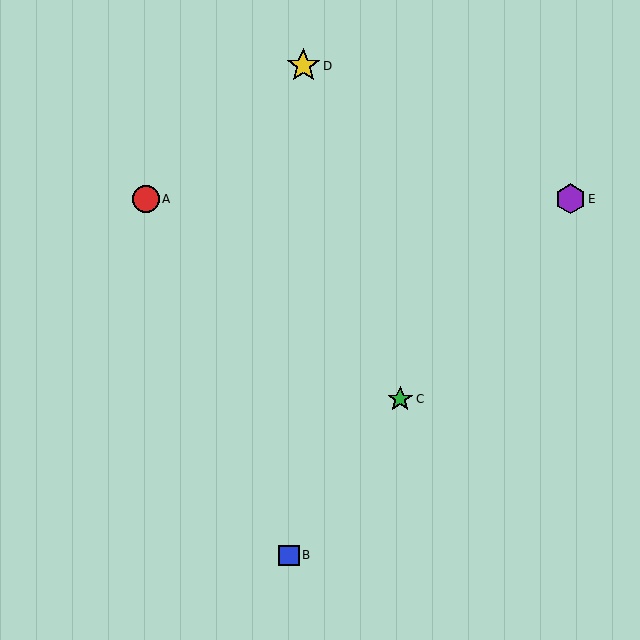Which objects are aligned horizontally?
Objects A, E are aligned horizontally.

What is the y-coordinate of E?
Object E is at y≈199.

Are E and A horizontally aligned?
Yes, both are at y≈199.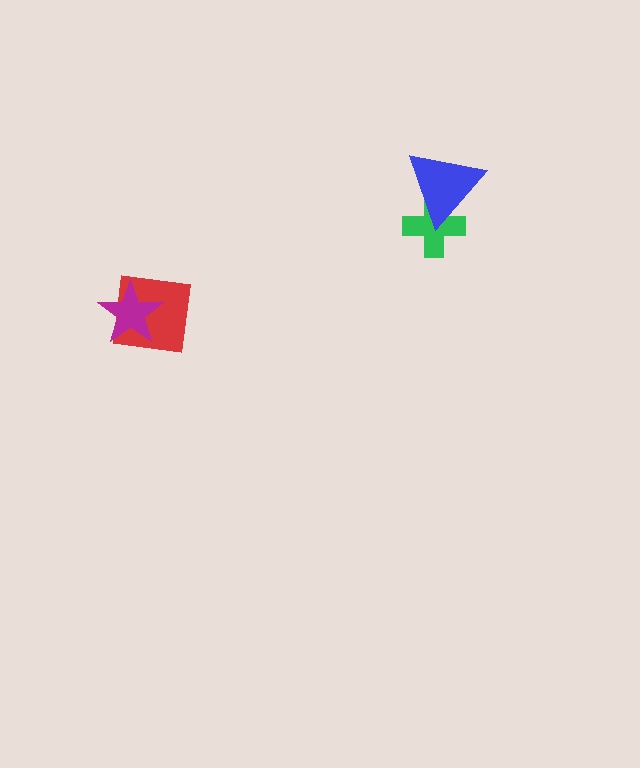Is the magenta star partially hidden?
No, no other shape covers it.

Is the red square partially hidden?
Yes, it is partially covered by another shape.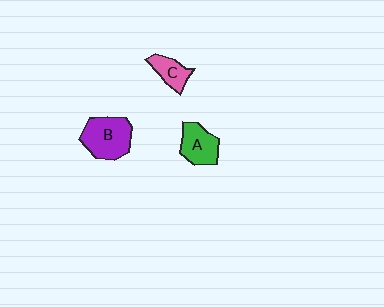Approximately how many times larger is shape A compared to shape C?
Approximately 1.4 times.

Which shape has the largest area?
Shape B (purple).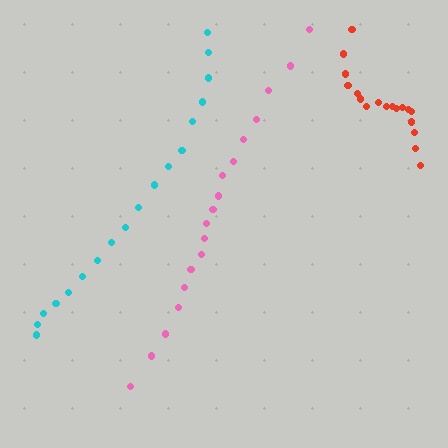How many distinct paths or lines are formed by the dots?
There are 3 distinct paths.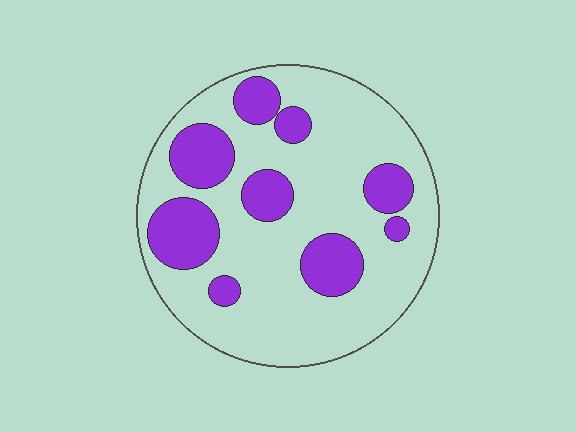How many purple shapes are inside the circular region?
9.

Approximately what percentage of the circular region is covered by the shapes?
Approximately 25%.